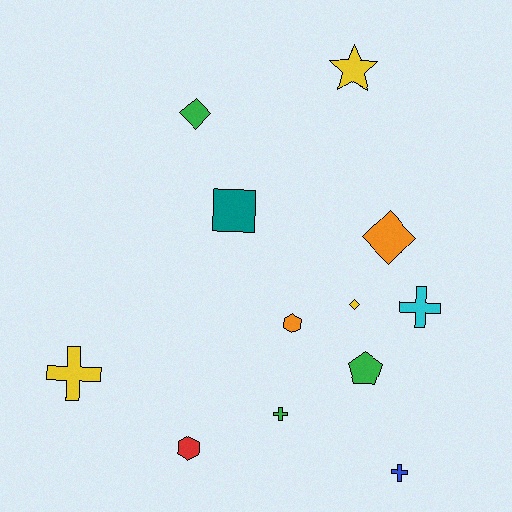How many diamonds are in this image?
There are 3 diamonds.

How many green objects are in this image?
There are 3 green objects.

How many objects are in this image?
There are 12 objects.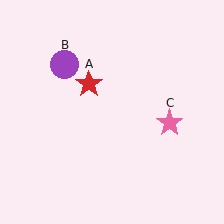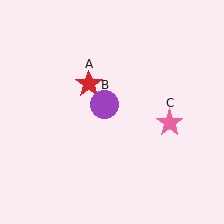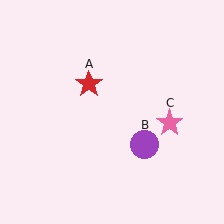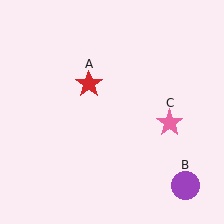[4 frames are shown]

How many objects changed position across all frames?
1 object changed position: purple circle (object B).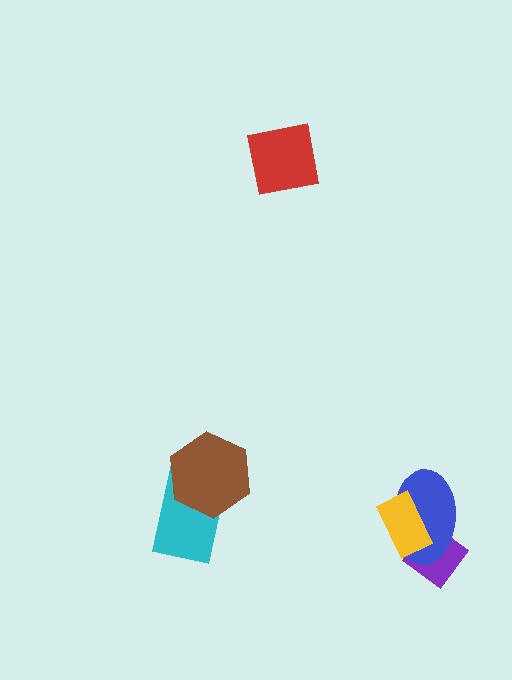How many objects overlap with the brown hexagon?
1 object overlaps with the brown hexagon.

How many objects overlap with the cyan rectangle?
1 object overlaps with the cyan rectangle.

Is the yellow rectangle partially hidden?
No, no other shape covers it.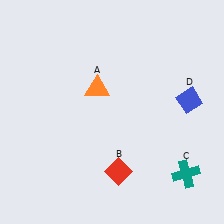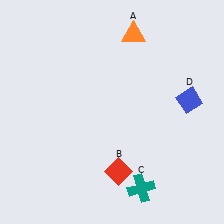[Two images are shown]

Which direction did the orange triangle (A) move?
The orange triangle (A) moved up.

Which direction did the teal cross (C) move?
The teal cross (C) moved left.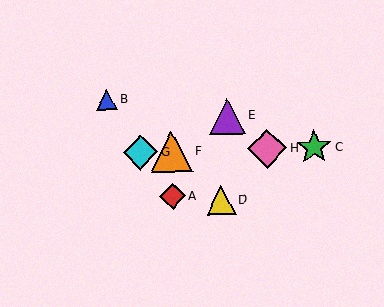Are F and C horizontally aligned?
Yes, both are at y≈151.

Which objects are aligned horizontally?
Objects C, F, G, H are aligned horizontally.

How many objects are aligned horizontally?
4 objects (C, F, G, H) are aligned horizontally.